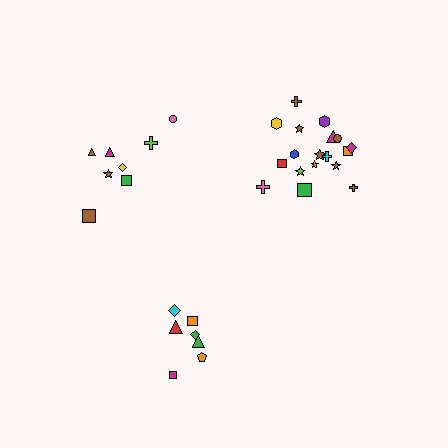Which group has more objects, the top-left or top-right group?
The top-right group.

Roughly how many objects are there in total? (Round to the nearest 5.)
Roughly 35 objects in total.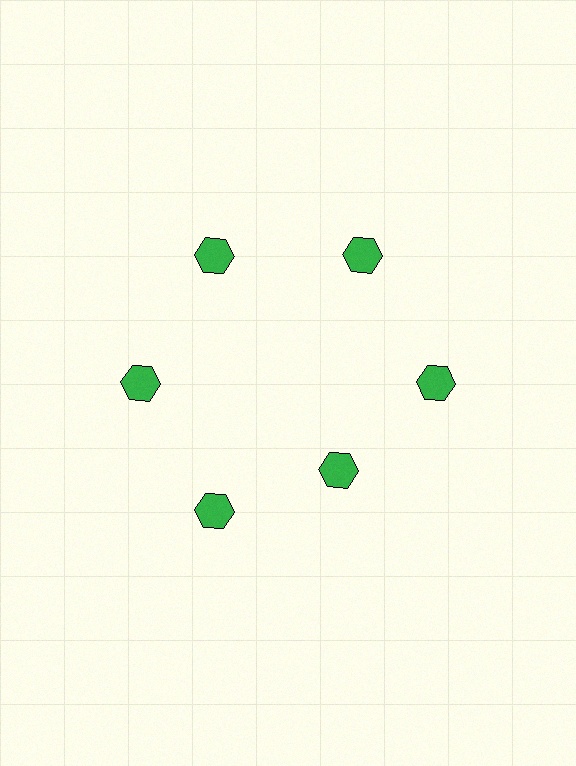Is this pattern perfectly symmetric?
No. The 6 green hexagons are arranged in a ring, but one element near the 5 o'clock position is pulled inward toward the center, breaking the 6-fold rotational symmetry.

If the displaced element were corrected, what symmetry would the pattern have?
It would have 6-fold rotational symmetry — the pattern would map onto itself every 60 degrees.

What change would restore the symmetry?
The symmetry would be restored by moving it outward, back onto the ring so that all 6 hexagons sit at equal angles and equal distance from the center.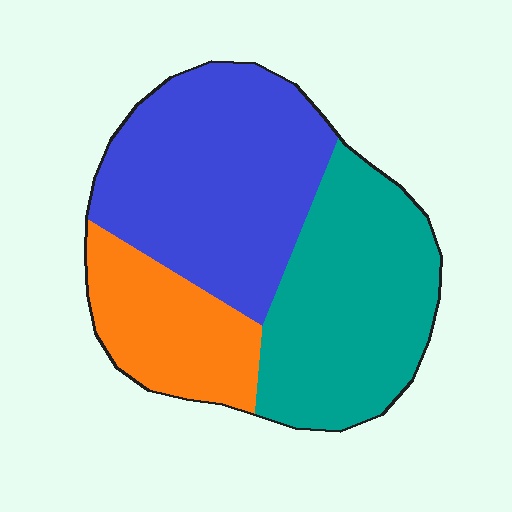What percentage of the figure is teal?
Teal covers roughly 35% of the figure.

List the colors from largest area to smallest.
From largest to smallest: blue, teal, orange.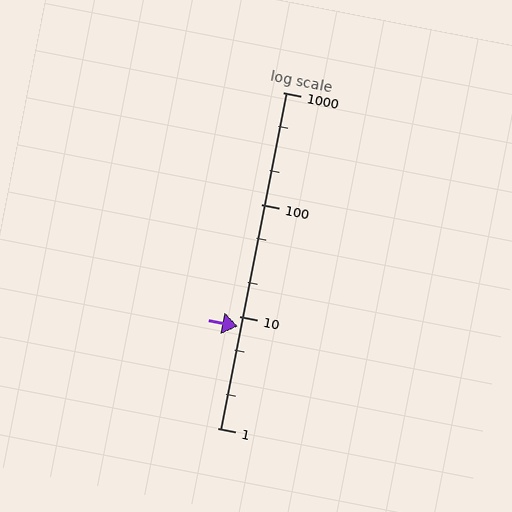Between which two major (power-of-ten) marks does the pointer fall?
The pointer is between 1 and 10.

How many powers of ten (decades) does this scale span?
The scale spans 3 decades, from 1 to 1000.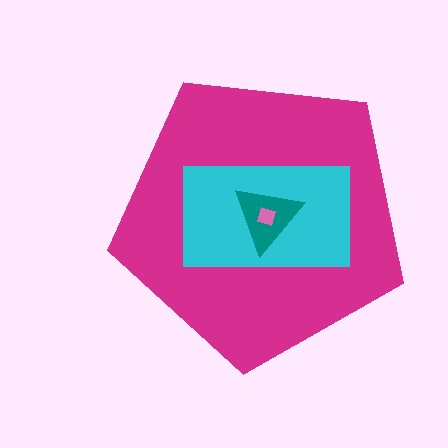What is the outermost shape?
The magenta pentagon.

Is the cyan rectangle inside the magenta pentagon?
Yes.